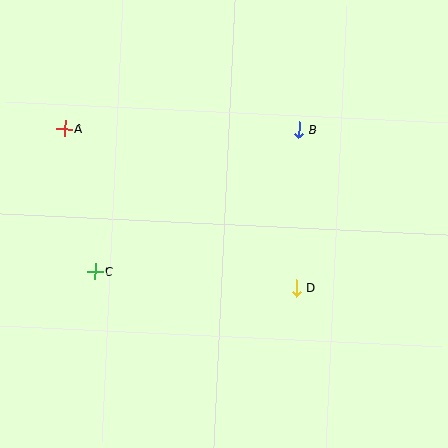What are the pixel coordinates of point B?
Point B is at (299, 130).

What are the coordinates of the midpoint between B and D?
The midpoint between B and D is at (298, 209).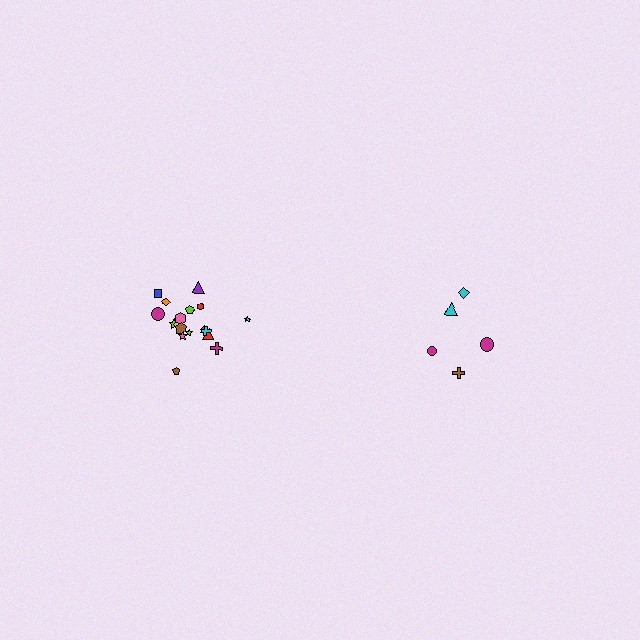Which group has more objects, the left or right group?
The left group.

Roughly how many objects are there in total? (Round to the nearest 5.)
Roughly 25 objects in total.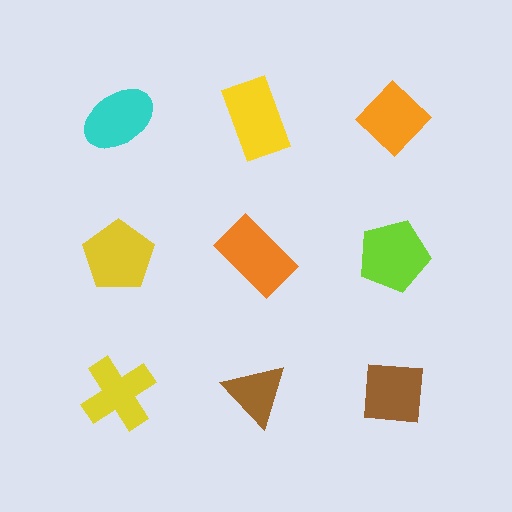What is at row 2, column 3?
A lime pentagon.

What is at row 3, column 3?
A brown square.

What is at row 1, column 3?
An orange diamond.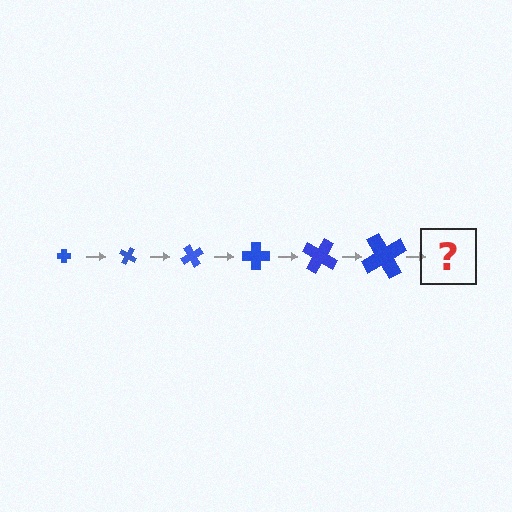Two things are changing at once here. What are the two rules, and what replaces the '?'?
The two rules are that the cross grows larger each step and it rotates 30 degrees each step. The '?' should be a cross, larger than the previous one and rotated 180 degrees from the start.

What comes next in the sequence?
The next element should be a cross, larger than the previous one and rotated 180 degrees from the start.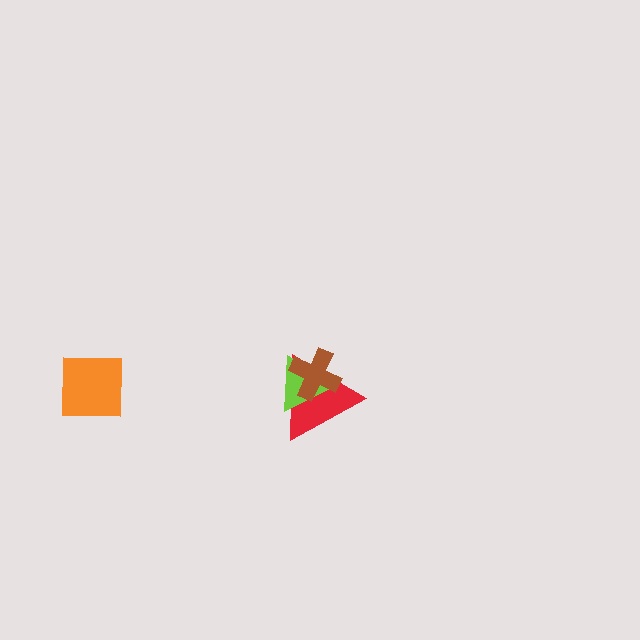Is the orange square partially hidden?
No, no other shape covers it.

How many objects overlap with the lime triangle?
2 objects overlap with the lime triangle.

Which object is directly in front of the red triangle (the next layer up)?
The lime triangle is directly in front of the red triangle.